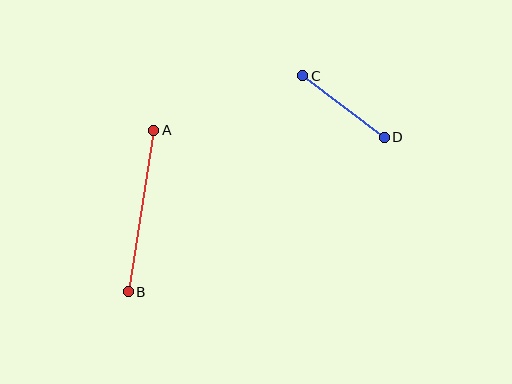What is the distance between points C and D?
The distance is approximately 102 pixels.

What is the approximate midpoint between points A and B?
The midpoint is at approximately (141, 211) pixels.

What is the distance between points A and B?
The distance is approximately 164 pixels.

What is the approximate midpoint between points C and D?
The midpoint is at approximately (343, 106) pixels.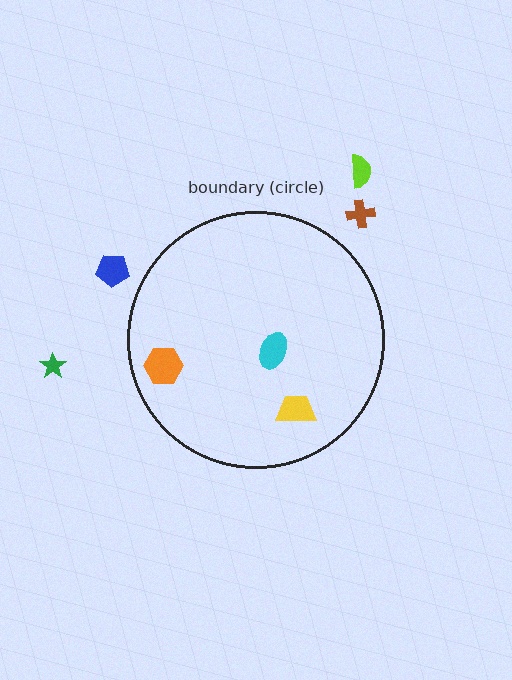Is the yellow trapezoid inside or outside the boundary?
Inside.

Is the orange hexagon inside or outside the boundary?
Inside.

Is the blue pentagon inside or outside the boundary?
Outside.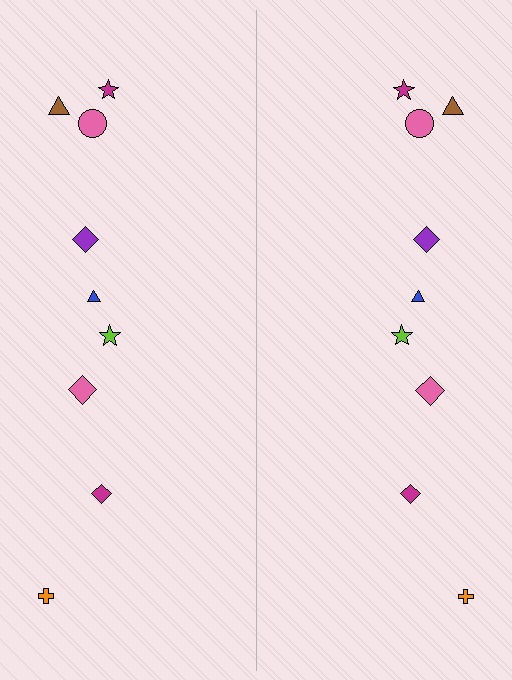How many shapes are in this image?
There are 18 shapes in this image.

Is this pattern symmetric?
Yes, this pattern has bilateral (reflection) symmetry.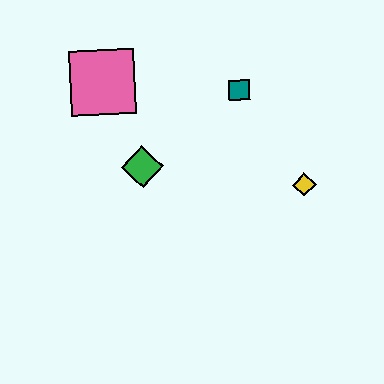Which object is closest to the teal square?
The yellow diamond is closest to the teal square.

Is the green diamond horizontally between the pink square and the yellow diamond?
Yes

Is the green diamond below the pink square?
Yes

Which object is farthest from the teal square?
The pink square is farthest from the teal square.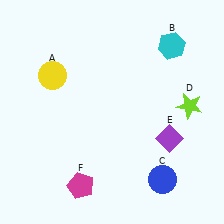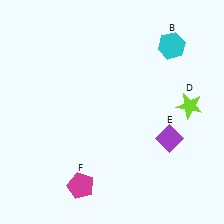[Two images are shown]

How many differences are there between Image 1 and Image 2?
There are 2 differences between the two images.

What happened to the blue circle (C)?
The blue circle (C) was removed in Image 2. It was in the bottom-right area of Image 1.